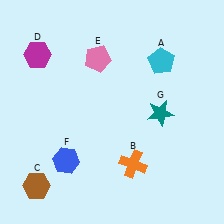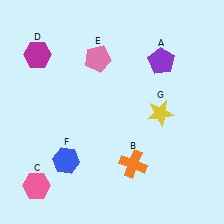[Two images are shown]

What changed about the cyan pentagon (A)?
In Image 1, A is cyan. In Image 2, it changed to purple.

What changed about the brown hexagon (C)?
In Image 1, C is brown. In Image 2, it changed to pink.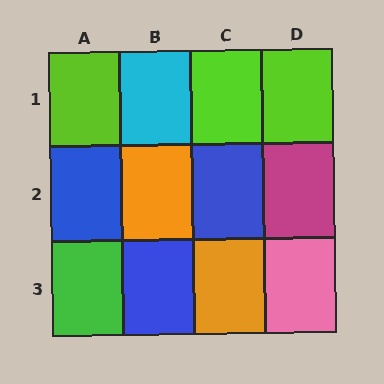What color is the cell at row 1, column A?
Lime.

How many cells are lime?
3 cells are lime.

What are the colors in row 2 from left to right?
Blue, orange, blue, magenta.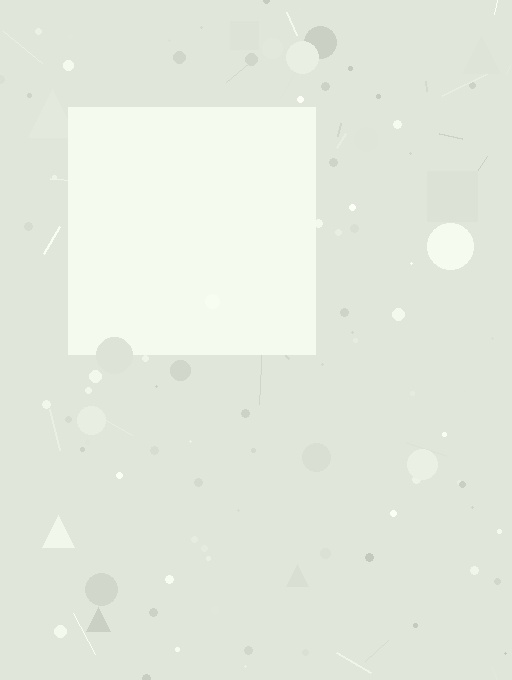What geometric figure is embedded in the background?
A square is embedded in the background.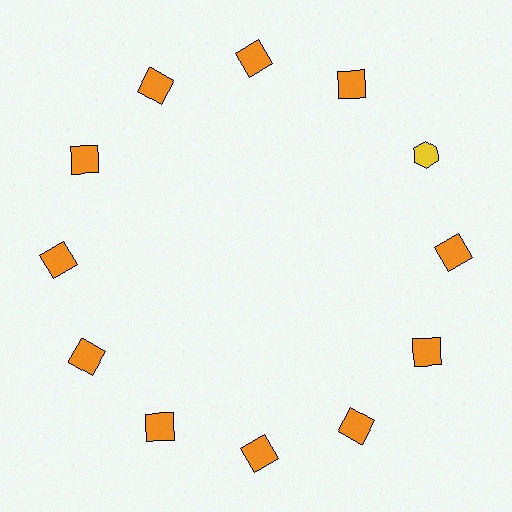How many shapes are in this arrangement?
There are 12 shapes arranged in a ring pattern.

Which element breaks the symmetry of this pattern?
The yellow hexagon at roughly the 2 o'clock position breaks the symmetry. All other shapes are orange squares.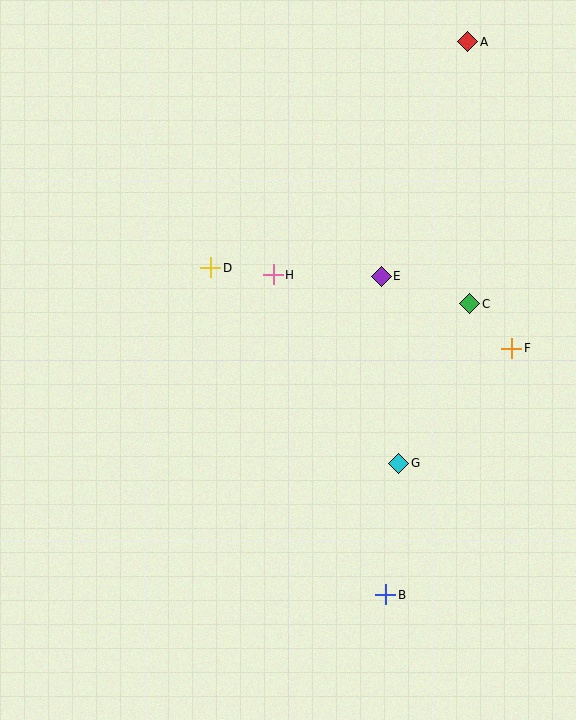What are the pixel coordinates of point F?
Point F is at (512, 348).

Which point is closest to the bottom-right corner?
Point B is closest to the bottom-right corner.